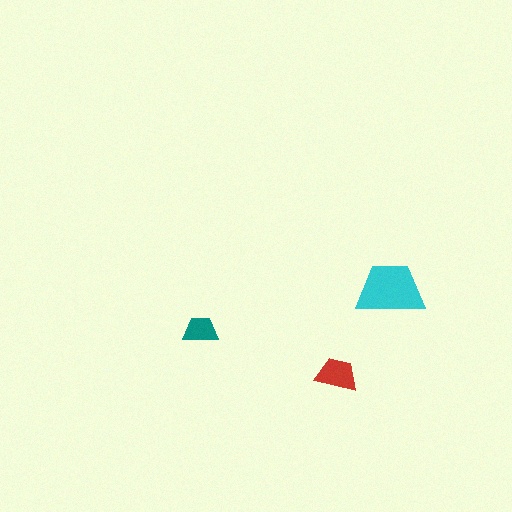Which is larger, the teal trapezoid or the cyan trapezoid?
The cyan one.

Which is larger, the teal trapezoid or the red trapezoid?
The red one.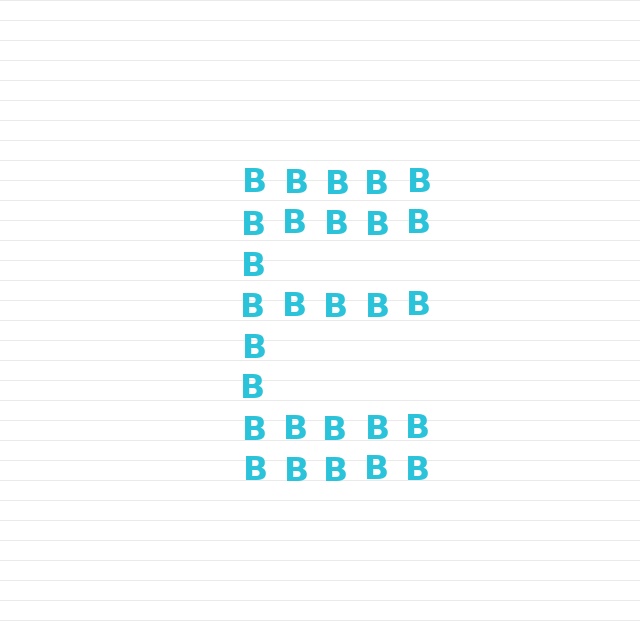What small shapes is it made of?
It is made of small letter B's.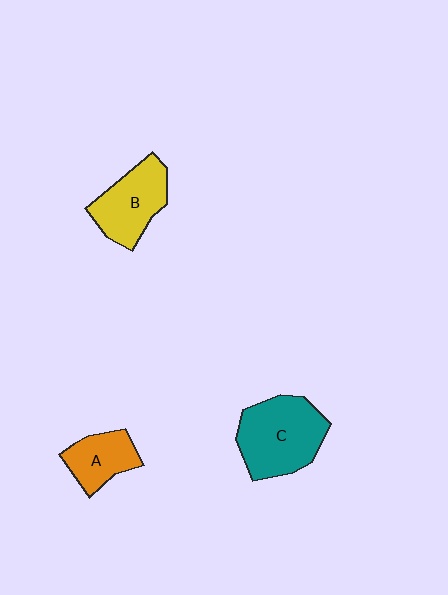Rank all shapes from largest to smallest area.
From largest to smallest: C (teal), B (yellow), A (orange).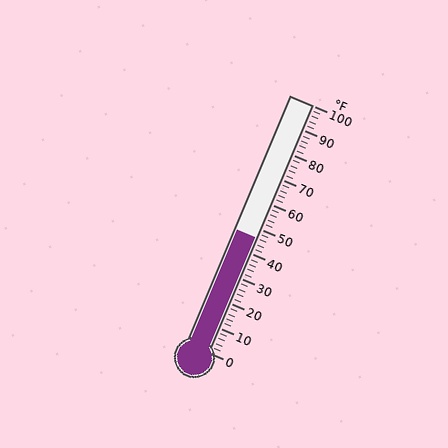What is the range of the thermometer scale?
The thermometer scale ranges from 0°F to 100°F.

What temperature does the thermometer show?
The thermometer shows approximately 46°F.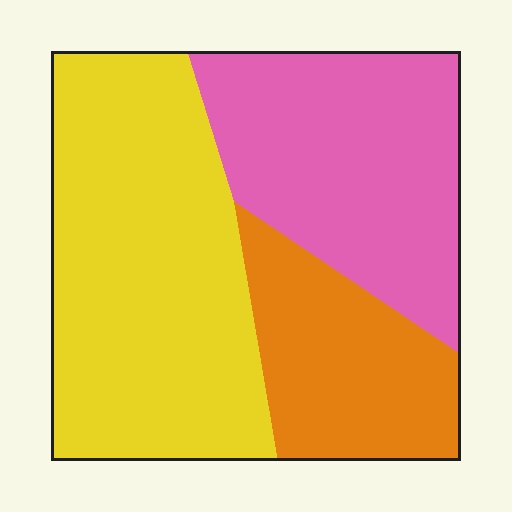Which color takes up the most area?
Yellow, at roughly 45%.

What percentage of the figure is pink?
Pink covers roughly 35% of the figure.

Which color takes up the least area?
Orange, at roughly 20%.